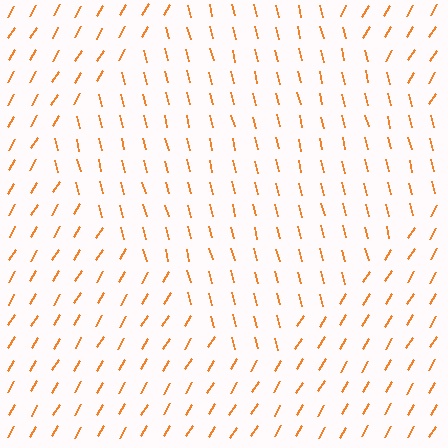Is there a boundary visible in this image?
Yes, there is a texture boundary formed by a change in line orientation.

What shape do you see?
I see a diamond.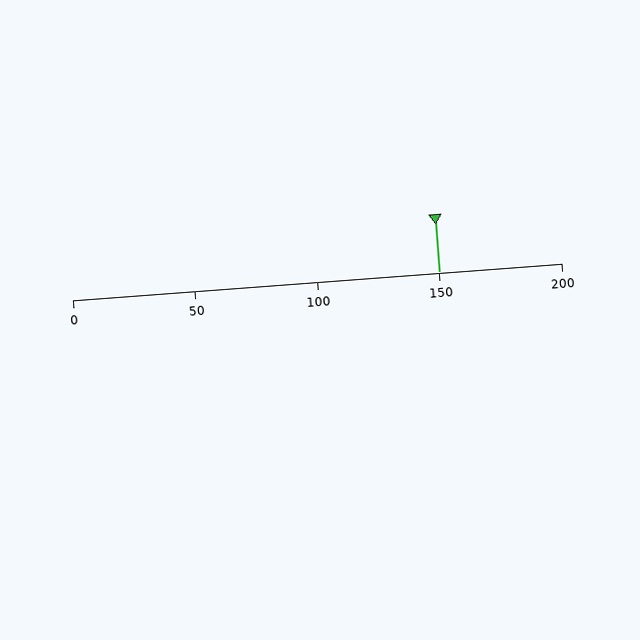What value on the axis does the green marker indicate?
The marker indicates approximately 150.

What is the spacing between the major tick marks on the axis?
The major ticks are spaced 50 apart.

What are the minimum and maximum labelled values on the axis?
The axis runs from 0 to 200.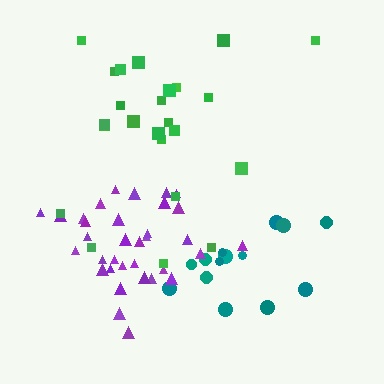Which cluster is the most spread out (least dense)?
Green.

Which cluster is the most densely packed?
Purple.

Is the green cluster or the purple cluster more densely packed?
Purple.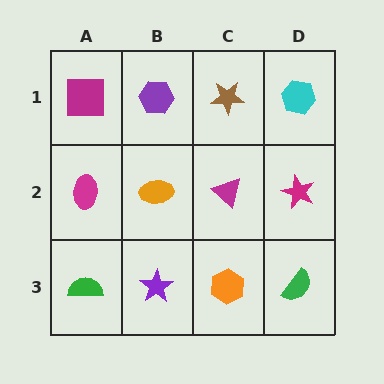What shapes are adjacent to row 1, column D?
A magenta star (row 2, column D), a brown star (row 1, column C).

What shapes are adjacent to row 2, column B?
A purple hexagon (row 1, column B), a purple star (row 3, column B), a magenta ellipse (row 2, column A), a magenta triangle (row 2, column C).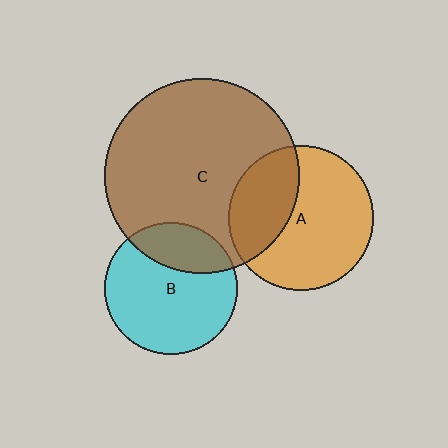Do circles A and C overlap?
Yes.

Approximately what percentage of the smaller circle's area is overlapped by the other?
Approximately 35%.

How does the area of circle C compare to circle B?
Approximately 2.2 times.